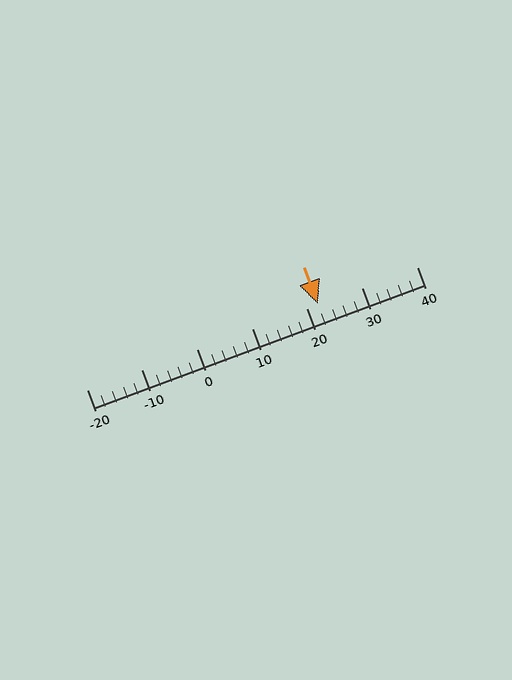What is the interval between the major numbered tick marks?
The major tick marks are spaced 10 units apart.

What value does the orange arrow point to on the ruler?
The orange arrow points to approximately 22.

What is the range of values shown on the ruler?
The ruler shows values from -20 to 40.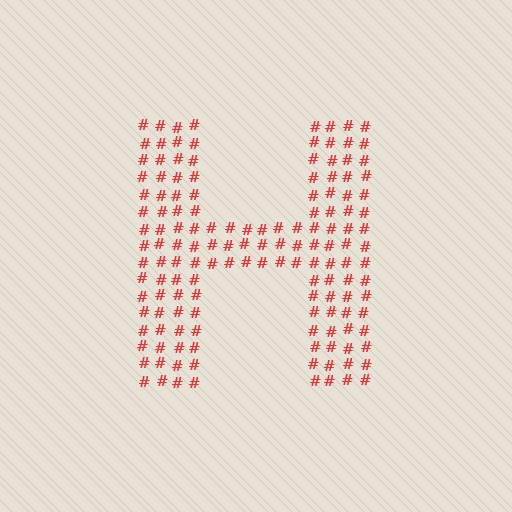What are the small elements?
The small elements are hash symbols.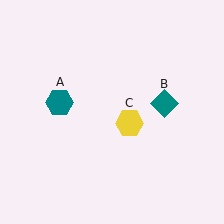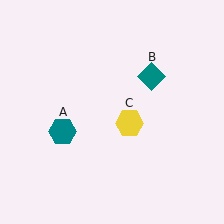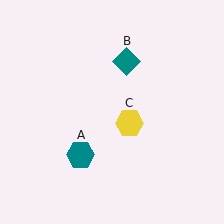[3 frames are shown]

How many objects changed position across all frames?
2 objects changed position: teal hexagon (object A), teal diamond (object B).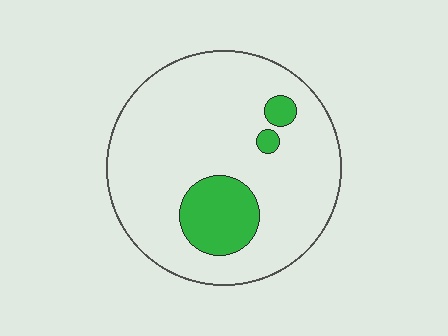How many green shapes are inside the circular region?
3.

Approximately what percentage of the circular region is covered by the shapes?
Approximately 15%.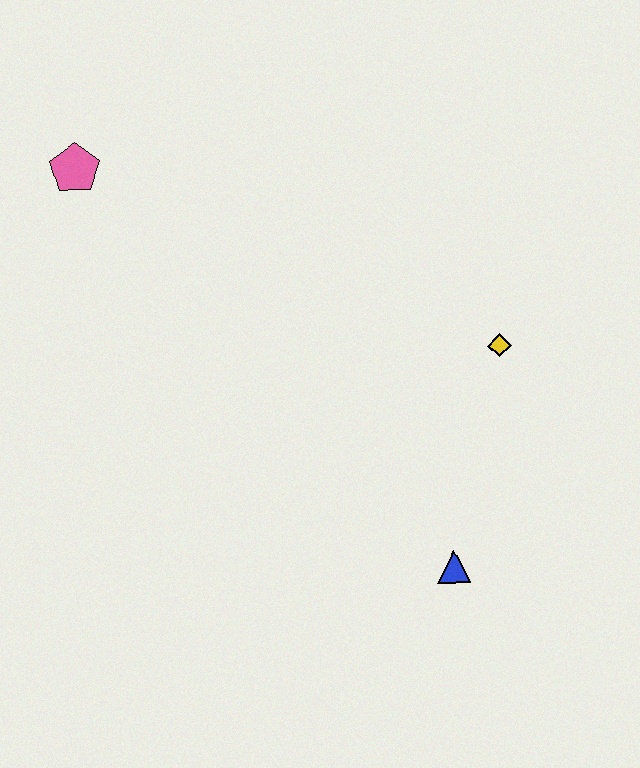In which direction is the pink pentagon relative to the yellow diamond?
The pink pentagon is to the left of the yellow diamond.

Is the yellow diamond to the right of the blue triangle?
Yes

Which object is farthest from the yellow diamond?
The pink pentagon is farthest from the yellow diamond.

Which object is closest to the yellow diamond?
The blue triangle is closest to the yellow diamond.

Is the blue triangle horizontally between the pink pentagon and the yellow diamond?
Yes